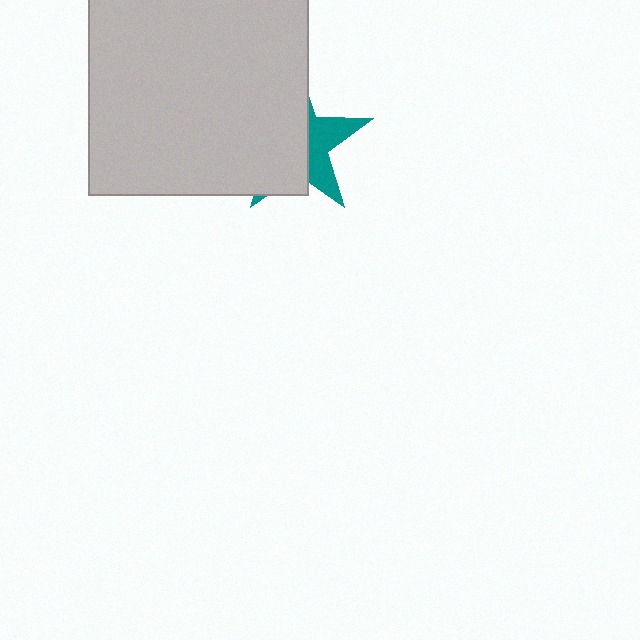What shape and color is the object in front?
The object in front is a light gray square.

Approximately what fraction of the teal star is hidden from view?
Roughly 65% of the teal star is hidden behind the light gray square.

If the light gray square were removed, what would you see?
You would see the complete teal star.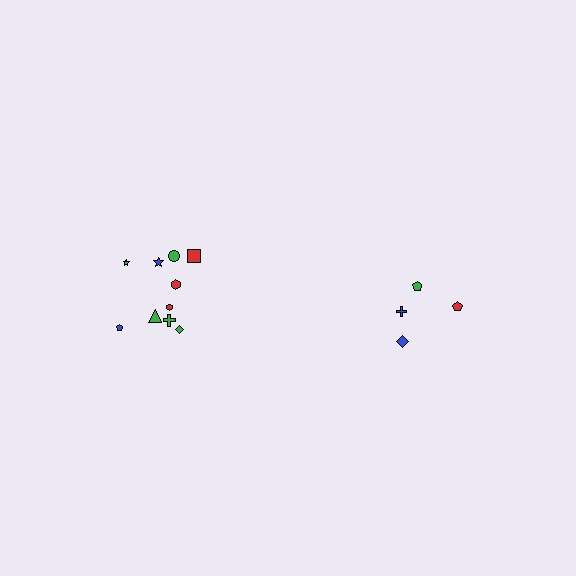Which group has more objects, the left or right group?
The left group.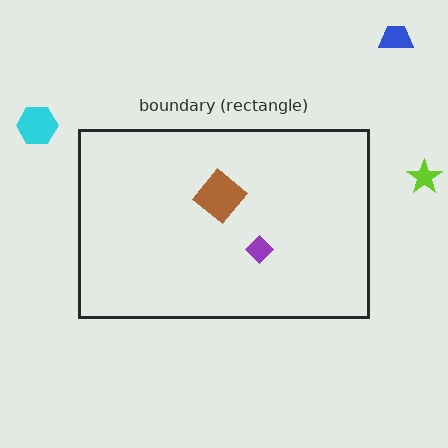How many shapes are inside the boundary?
2 inside, 3 outside.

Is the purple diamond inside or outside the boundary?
Inside.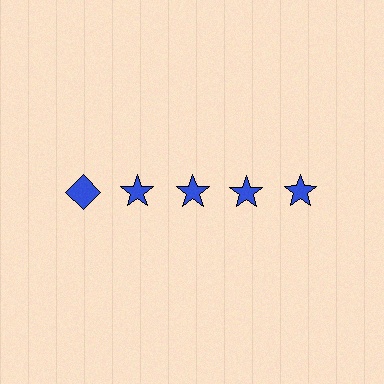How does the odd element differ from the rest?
It has a different shape: diamond instead of star.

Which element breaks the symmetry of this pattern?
The blue diamond in the top row, leftmost column breaks the symmetry. All other shapes are blue stars.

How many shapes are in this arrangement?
There are 5 shapes arranged in a grid pattern.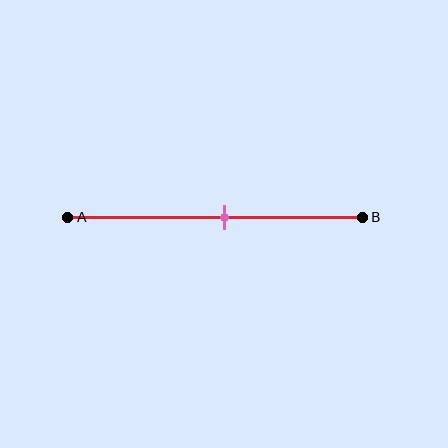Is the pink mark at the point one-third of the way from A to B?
No, the mark is at about 55% from A, not at the 33% one-third point.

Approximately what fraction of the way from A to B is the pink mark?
The pink mark is approximately 55% of the way from A to B.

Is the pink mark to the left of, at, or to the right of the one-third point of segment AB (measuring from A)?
The pink mark is to the right of the one-third point of segment AB.